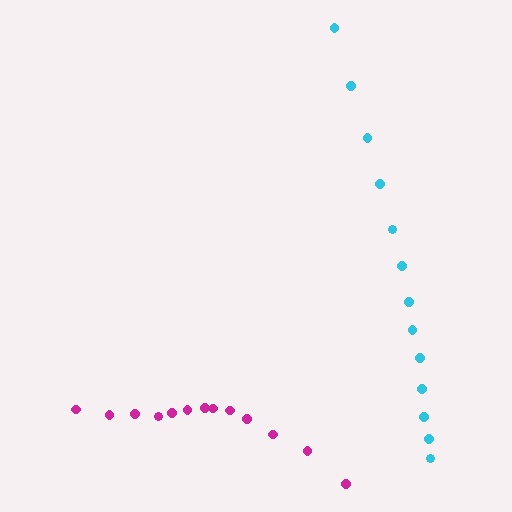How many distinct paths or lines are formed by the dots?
There are 2 distinct paths.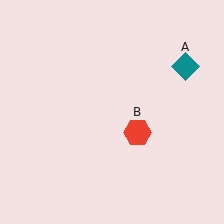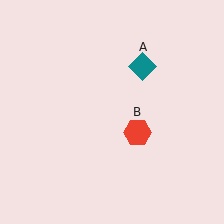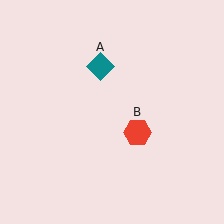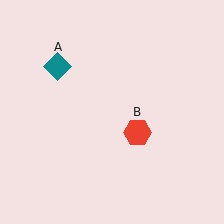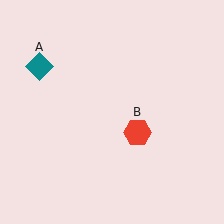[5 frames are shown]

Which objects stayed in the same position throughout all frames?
Red hexagon (object B) remained stationary.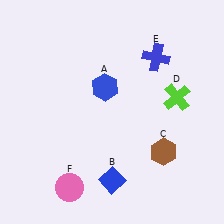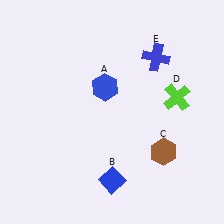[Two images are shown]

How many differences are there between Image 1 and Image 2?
There is 1 difference between the two images.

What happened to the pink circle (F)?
The pink circle (F) was removed in Image 2. It was in the bottom-left area of Image 1.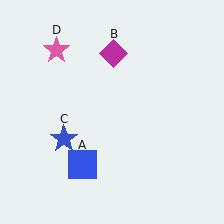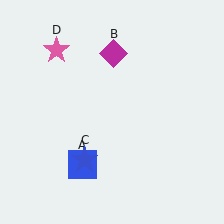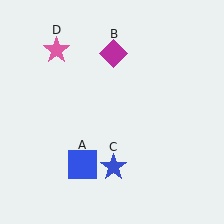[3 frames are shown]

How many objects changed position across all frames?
1 object changed position: blue star (object C).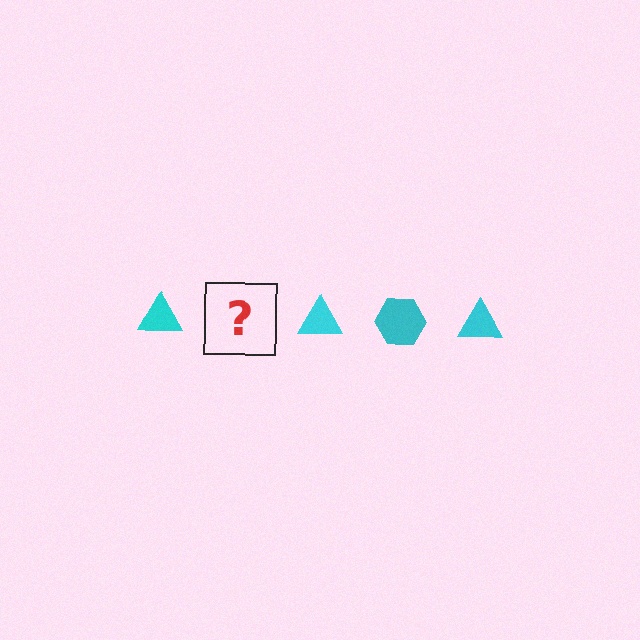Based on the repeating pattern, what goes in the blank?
The blank should be a cyan hexagon.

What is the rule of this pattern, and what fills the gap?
The rule is that the pattern cycles through triangle, hexagon shapes in cyan. The gap should be filled with a cyan hexagon.